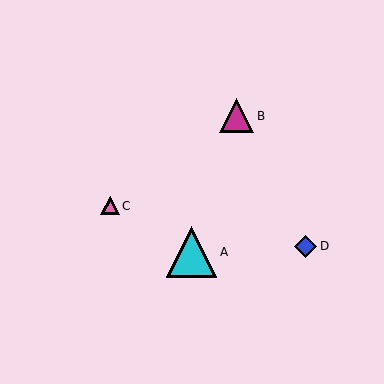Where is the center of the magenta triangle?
The center of the magenta triangle is at (237, 116).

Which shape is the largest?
The cyan triangle (labeled A) is the largest.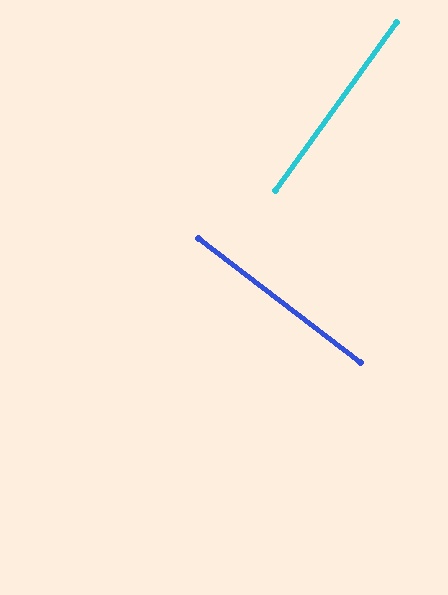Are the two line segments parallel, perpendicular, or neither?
Perpendicular — they meet at approximately 88°.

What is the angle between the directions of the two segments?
Approximately 88 degrees.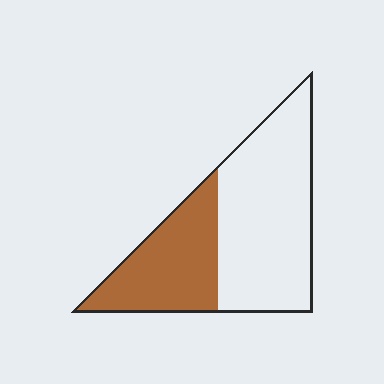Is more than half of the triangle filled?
No.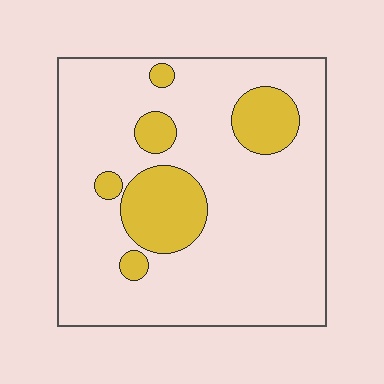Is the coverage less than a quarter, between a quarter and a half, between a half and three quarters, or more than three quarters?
Less than a quarter.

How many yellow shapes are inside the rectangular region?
6.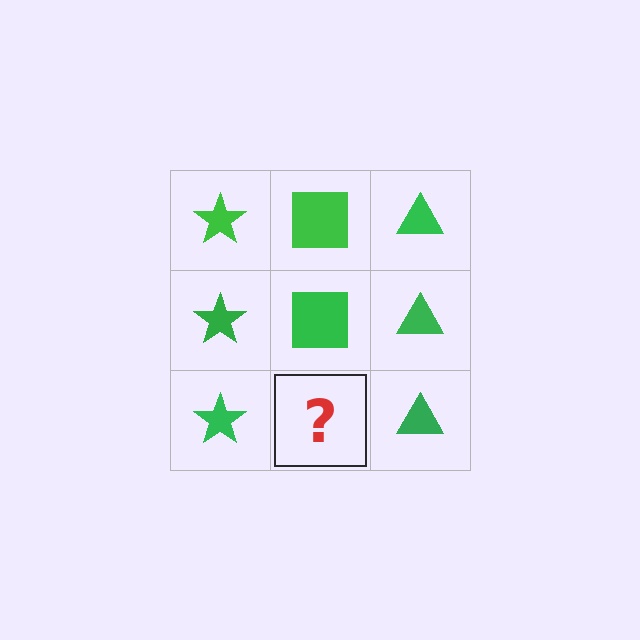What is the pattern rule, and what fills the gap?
The rule is that each column has a consistent shape. The gap should be filled with a green square.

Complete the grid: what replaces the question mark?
The question mark should be replaced with a green square.